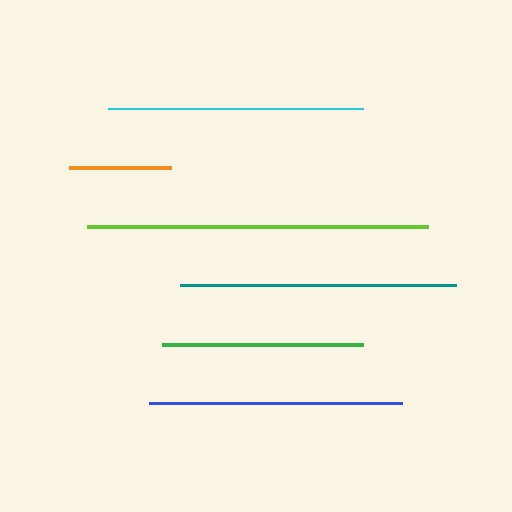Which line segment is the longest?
The lime line is the longest at approximately 341 pixels.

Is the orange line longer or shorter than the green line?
The green line is longer than the orange line.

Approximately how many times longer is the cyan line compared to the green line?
The cyan line is approximately 1.3 times the length of the green line.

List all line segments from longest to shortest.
From longest to shortest: lime, teal, cyan, blue, green, orange.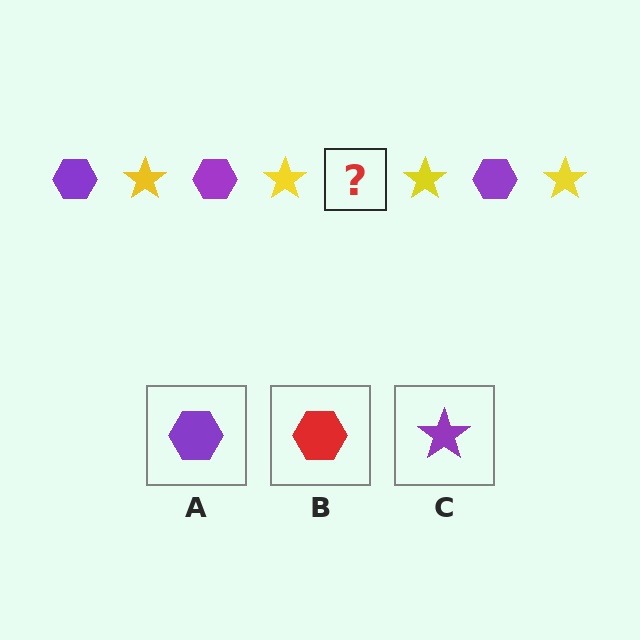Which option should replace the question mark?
Option A.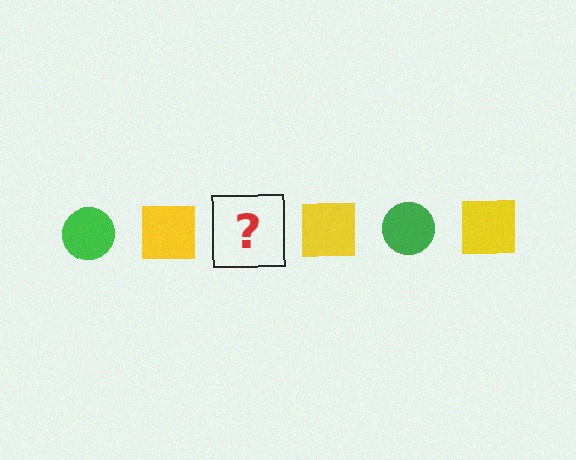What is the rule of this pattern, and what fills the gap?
The rule is that the pattern alternates between green circle and yellow square. The gap should be filled with a green circle.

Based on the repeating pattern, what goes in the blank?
The blank should be a green circle.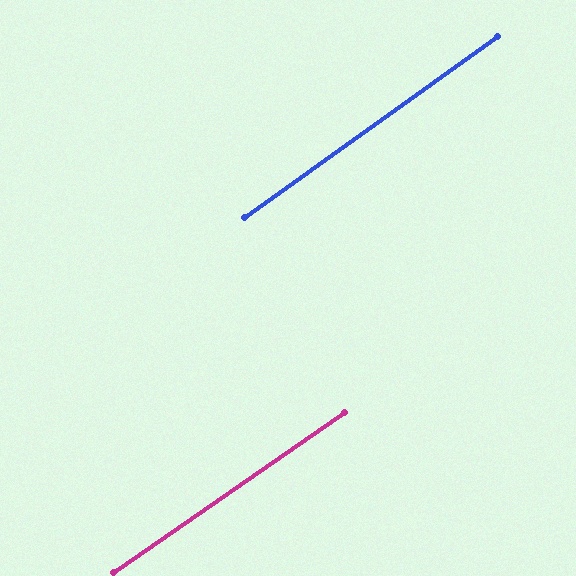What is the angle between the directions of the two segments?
Approximately 1 degree.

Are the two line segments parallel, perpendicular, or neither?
Parallel — their directions differ by only 1.1°.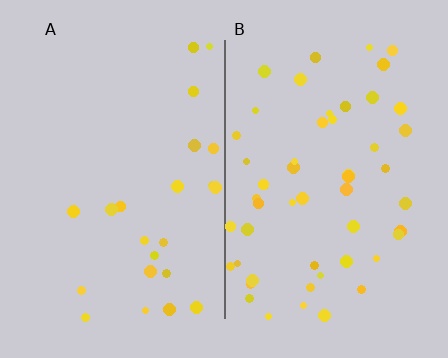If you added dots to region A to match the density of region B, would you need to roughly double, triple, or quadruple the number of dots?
Approximately double.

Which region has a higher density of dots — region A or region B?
B (the right).